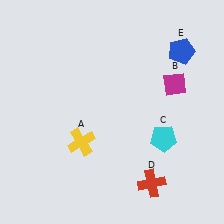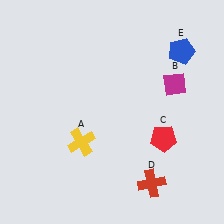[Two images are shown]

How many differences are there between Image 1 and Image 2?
There is 1 difference between the two images.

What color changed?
The pentagon (C) changed from cyan in Image 1 to red in Image 2.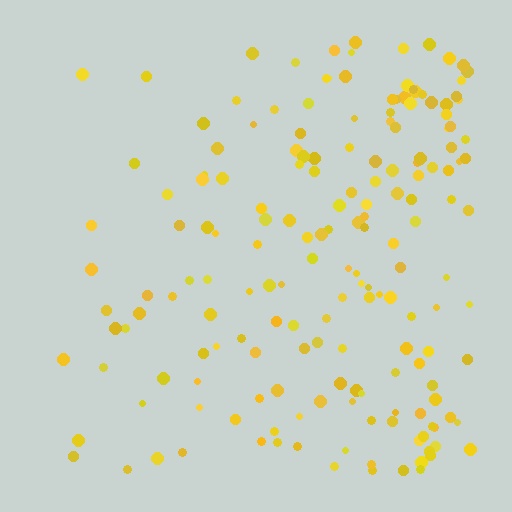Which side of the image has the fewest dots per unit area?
The left.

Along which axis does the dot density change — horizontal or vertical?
Horizontal.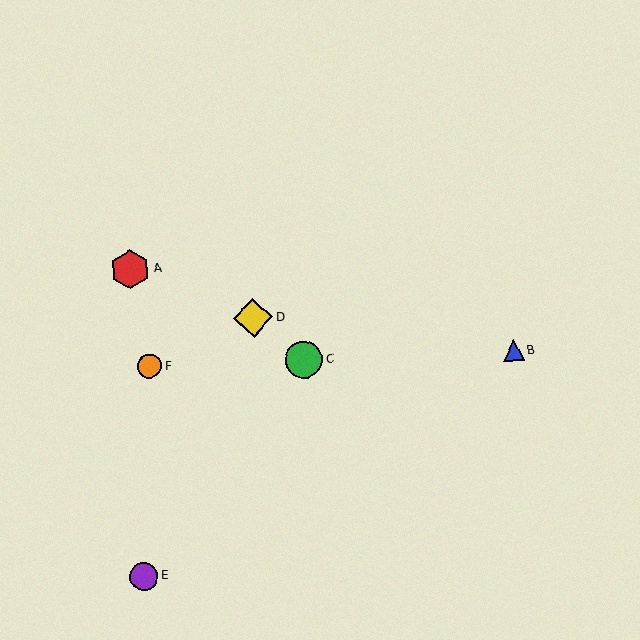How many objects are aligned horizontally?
3 objects (B, C, F) are aligned horizontally.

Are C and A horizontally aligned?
No, C is at y≈360 and A is at y≈269.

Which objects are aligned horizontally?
Objects B, C, F are aligned horizontally.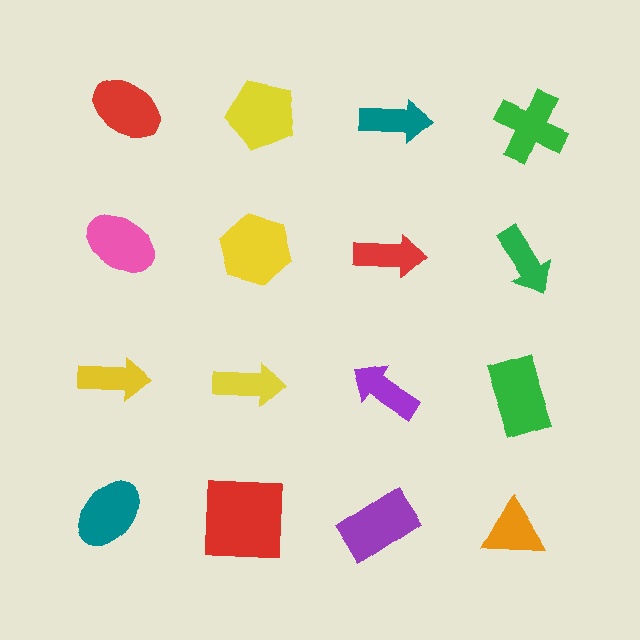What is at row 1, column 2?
A yellow pentagon.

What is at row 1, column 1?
A red ellipse.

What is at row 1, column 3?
A teal arrow.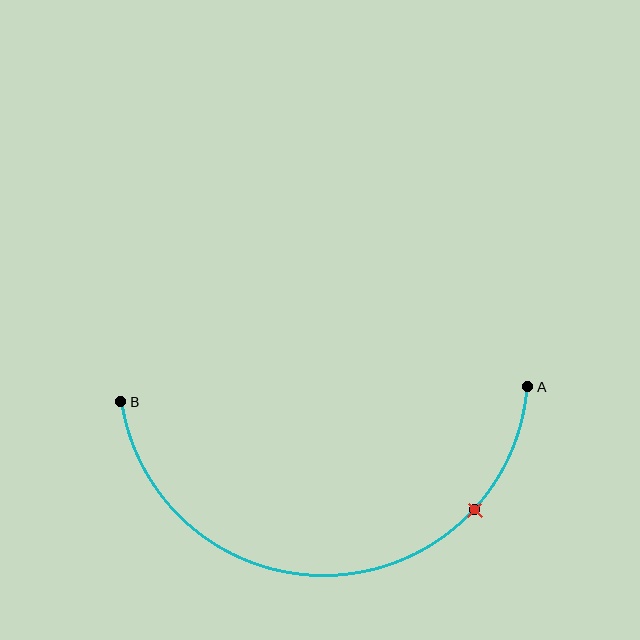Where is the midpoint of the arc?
The arc midpoint is the point on the curve farthest from the straight line joining A and B. It sits below that line.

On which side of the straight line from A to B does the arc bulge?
The arc bulges below the straight line connecting A and B.